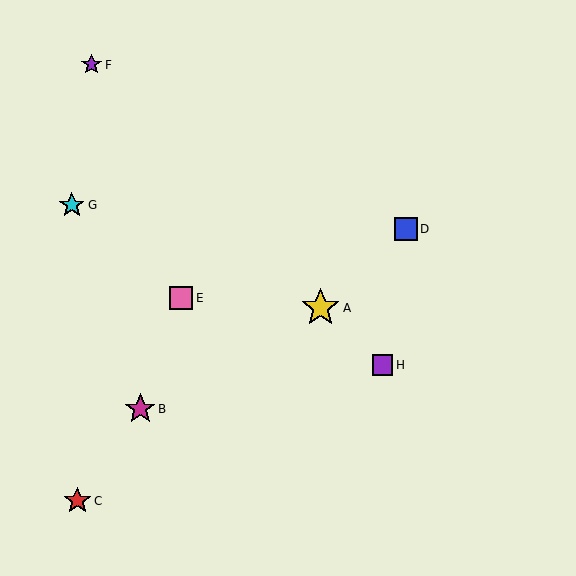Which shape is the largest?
The yellow star (labeled A) is the largest.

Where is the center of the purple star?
The center of the purple star is at (91, 65).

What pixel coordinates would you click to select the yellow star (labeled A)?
Click at (321, 308) to select the yellow star A.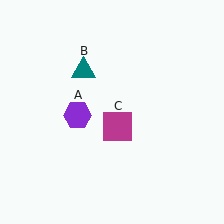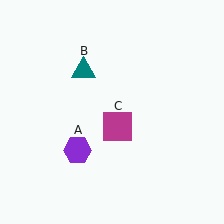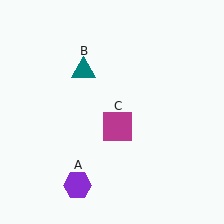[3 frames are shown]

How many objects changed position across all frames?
1 object changed position: purple hexagon (object A).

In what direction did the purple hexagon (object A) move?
The purple hexagon (object A) moved down.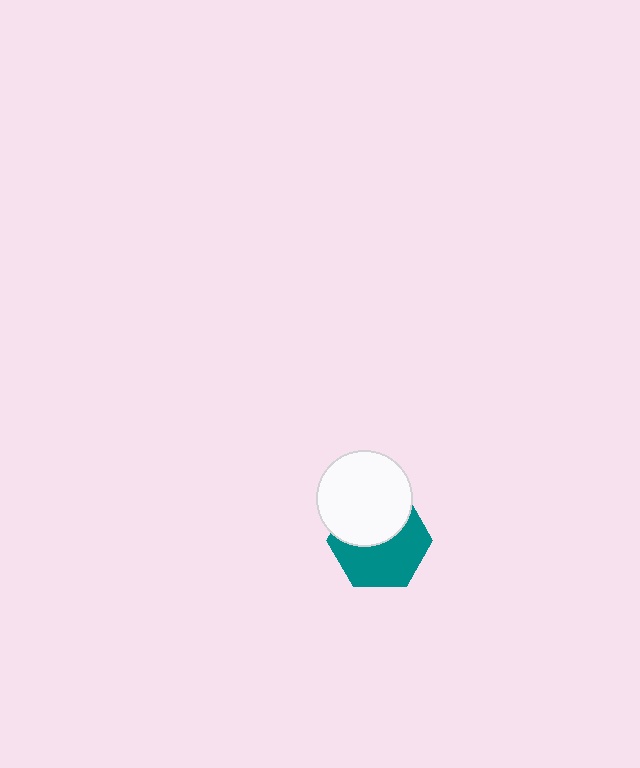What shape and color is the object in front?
The object in front is a white circle.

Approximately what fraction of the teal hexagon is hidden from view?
Roughly 44% of the teal hexagon is hidden behind the white circle.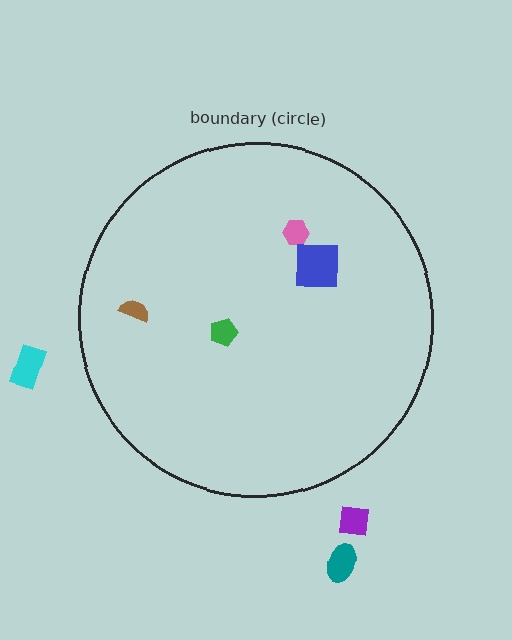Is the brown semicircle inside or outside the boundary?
Inside.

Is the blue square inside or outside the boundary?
Inside.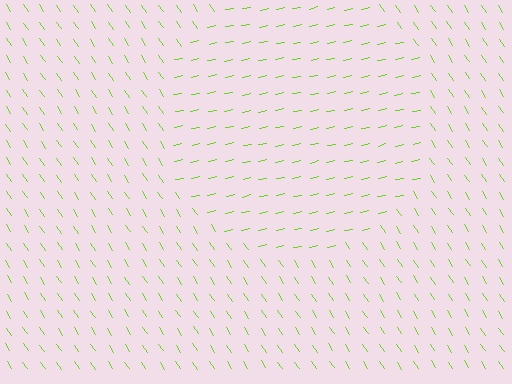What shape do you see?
I see a circle.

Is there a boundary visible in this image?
Yes, there is a texture boundary formed by a change in line orientation.